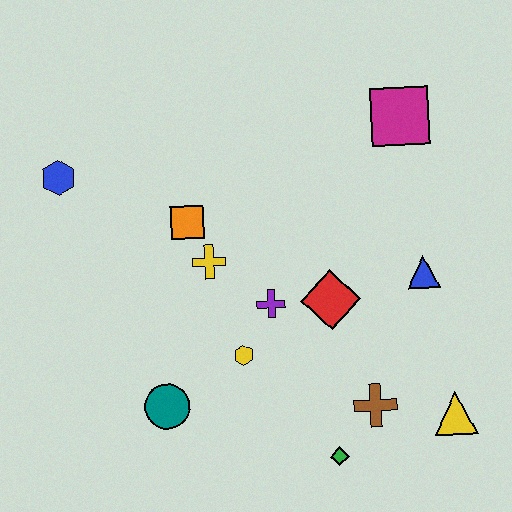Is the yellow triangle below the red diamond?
Yes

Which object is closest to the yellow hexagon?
The purple cross is closest to the yellow hexagon.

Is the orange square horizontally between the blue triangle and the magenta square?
No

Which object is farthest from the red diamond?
The blue hexagon is farthest from the red diamond.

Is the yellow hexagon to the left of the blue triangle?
Yes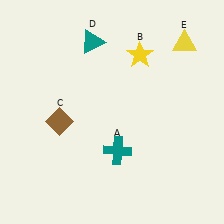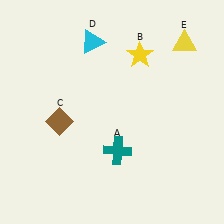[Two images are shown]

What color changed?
The triangle (D) changed from teal in Image 1 to cyan in Image 2.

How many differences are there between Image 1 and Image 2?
There is 1 difference between the two images.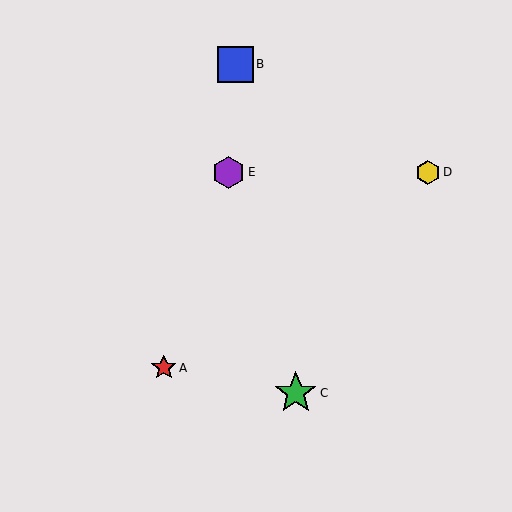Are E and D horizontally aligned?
Yes, both are at y≈172.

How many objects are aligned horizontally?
2 objects (D, E) are aligned horizontally.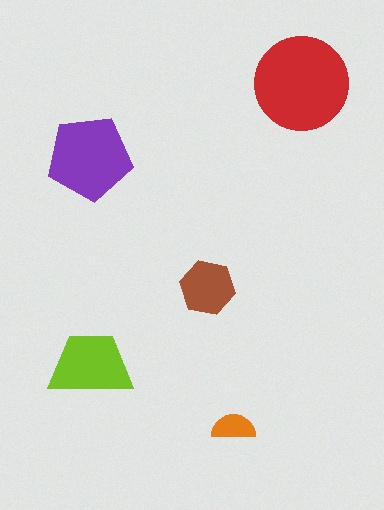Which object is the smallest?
The orange semicircle.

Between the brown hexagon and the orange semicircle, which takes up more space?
The brown hexagon.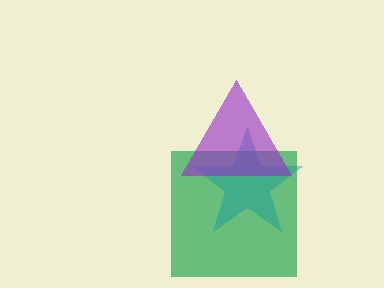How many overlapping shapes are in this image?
There are 3 overlapping shapes in the image.